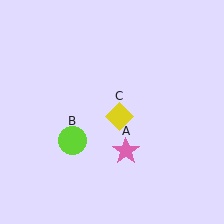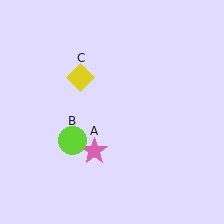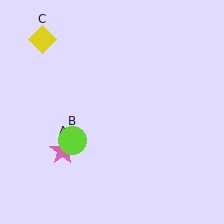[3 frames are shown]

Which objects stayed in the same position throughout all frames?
Lime circle (object B) remained stationary.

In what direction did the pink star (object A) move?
The pink star (object A) moved left.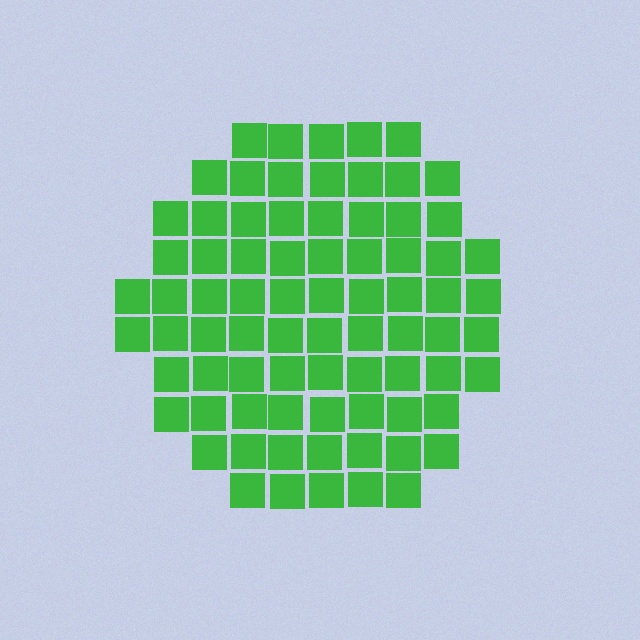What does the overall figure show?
The overall figure shows a hexagon.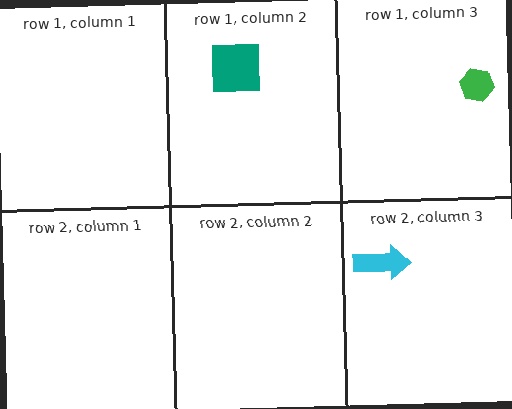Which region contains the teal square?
The row 1, column 2 region.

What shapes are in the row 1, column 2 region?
The teal square.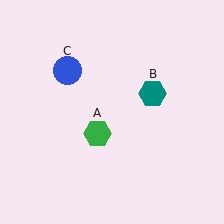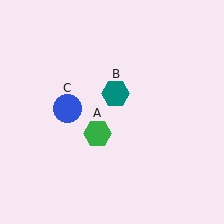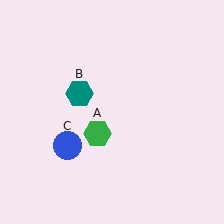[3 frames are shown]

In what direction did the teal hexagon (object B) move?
The teal hexagon (object B) moved left.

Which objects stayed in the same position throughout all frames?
Green hexagon (object A) remained stationary.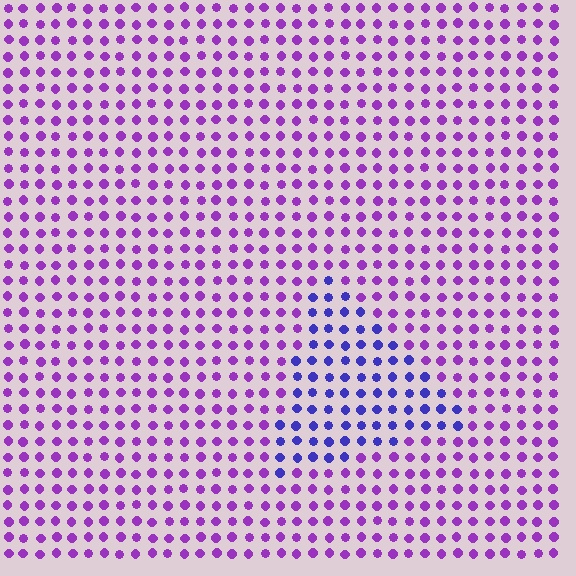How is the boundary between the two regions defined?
The boundary is defined purely by a slight shift in hue (about 40 degrees). Spacing, size, and orientation are identical on both sides.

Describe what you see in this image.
The image is filled with small purple elements in a uniform arrangement. A triangle-shaped region is visible where the elements are tinted to a slightly different hue, forming a subtle color boundary.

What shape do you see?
I see a triangle.